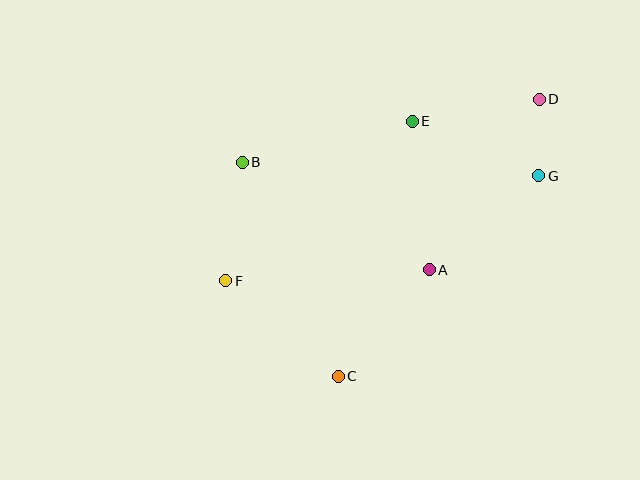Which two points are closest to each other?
Points D and G are closest to each other.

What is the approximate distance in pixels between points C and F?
The distance between C and F is approximately 147 pixels.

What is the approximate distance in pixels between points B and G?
The distance between B and G is approximately 297 pixels.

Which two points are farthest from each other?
Points D and F are farthest from each other.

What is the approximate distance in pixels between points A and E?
The distance between A and E is approximately 149 pixels.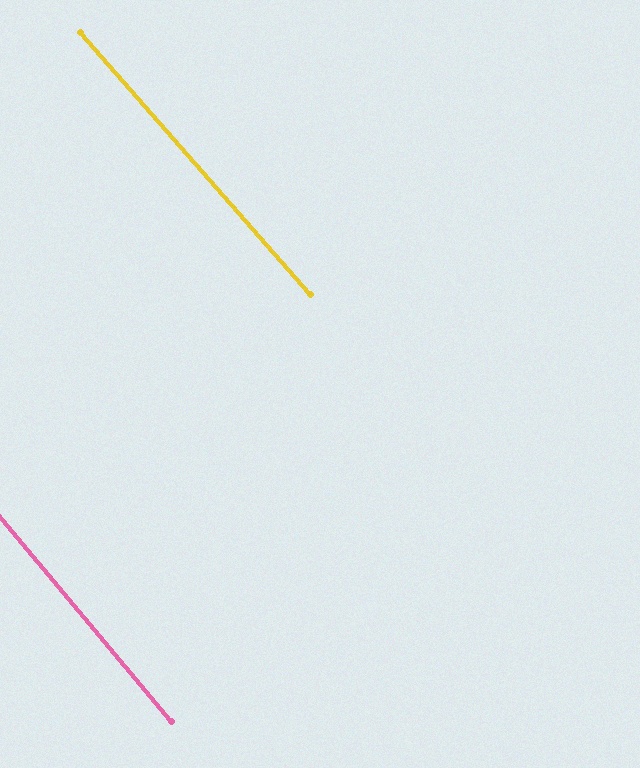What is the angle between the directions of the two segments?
Approximately 1 degree.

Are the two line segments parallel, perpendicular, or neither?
Parallel — their directions differ by only 1.2°.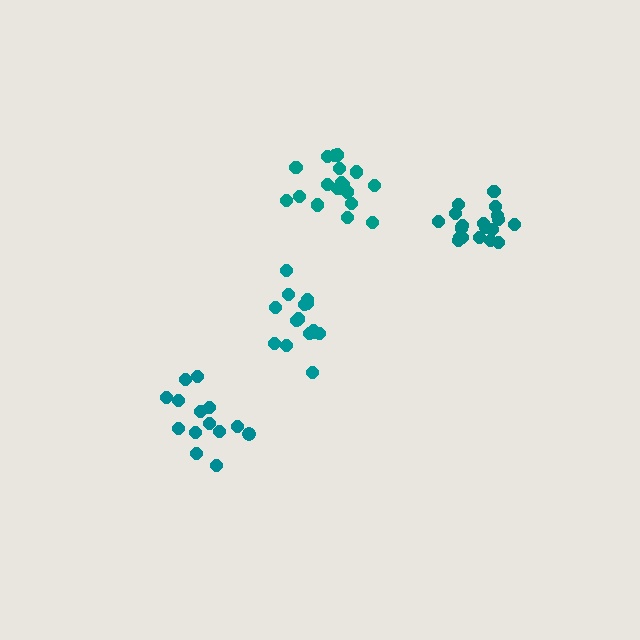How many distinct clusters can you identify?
There are 4 distinct clusters.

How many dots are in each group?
Group 1: 18 dots, Group 2: 19 dots, Group 3: 15 dots, Group 4: 14 dots (66 total).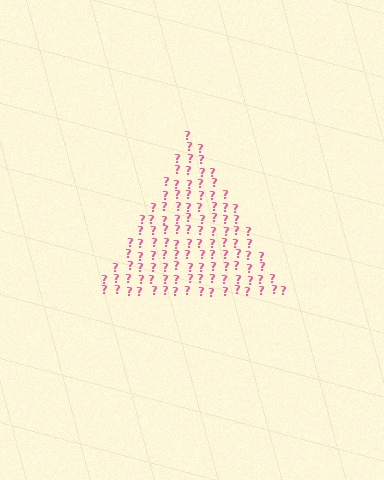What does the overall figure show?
The overall figure shows a triangle.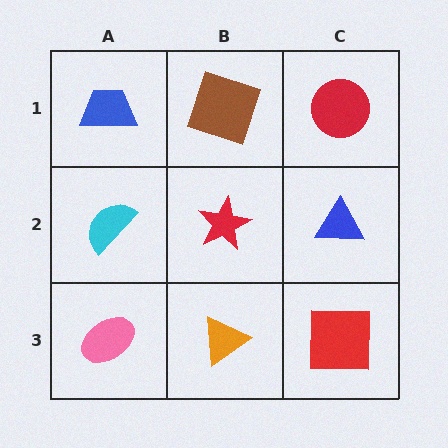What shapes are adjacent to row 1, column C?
A blue triangle (row 2, column C), a brown square (row 1, column B).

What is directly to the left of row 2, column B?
A cyan semicircle.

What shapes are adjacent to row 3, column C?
A blue triangle (row 2, column C), an orange triangle (row 3, column B).